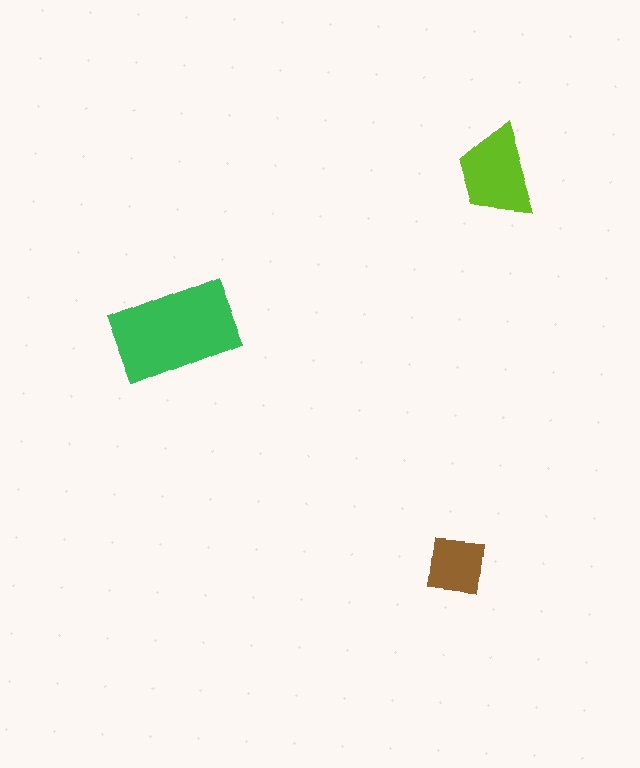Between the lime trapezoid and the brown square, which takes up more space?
The lime trapezoid.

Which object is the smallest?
The brown square.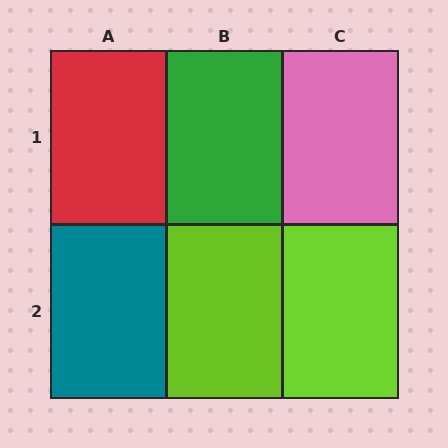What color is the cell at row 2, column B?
Lime.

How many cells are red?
1 cell is red.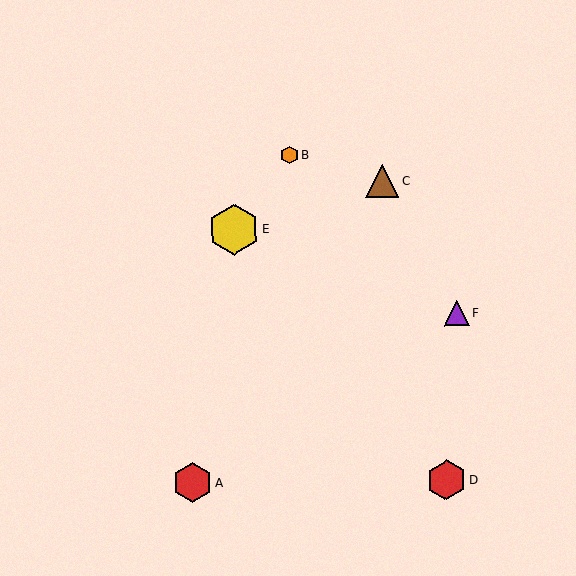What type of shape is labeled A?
Shape A is a red hexagon.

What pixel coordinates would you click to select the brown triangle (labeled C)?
Click at (382, 181) to select the brown triangle C.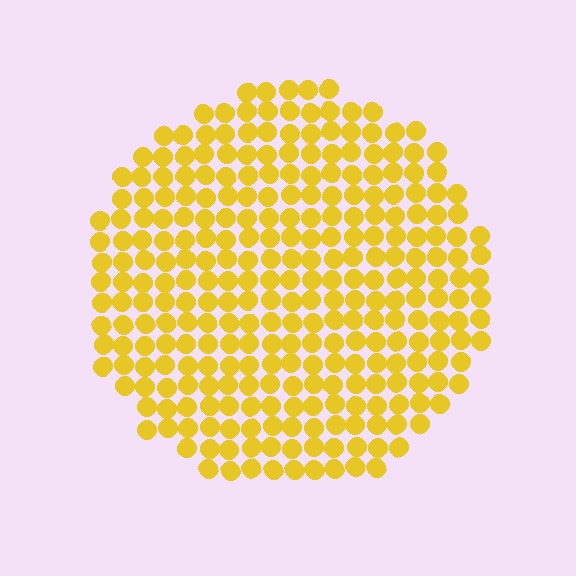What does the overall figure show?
The overall figure shows a circle.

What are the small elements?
The small elements are circles.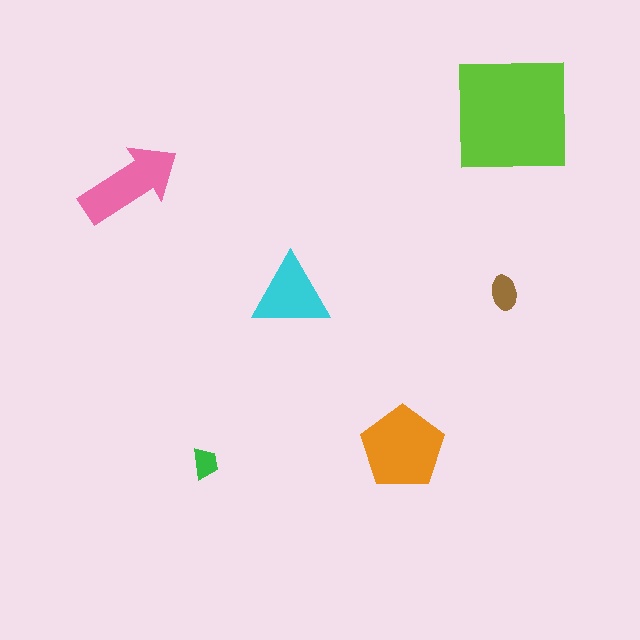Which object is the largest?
The lime square.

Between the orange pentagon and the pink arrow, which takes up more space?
The orange pentagon.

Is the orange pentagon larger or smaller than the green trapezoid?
Larger.